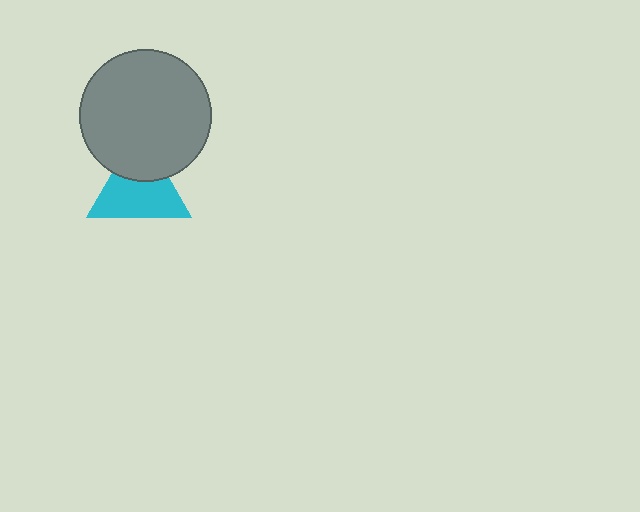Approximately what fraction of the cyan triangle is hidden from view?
Roughly 34% of the cyan triangle is hidden behind the gray circle.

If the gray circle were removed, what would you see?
You would see the complete cyan triangle.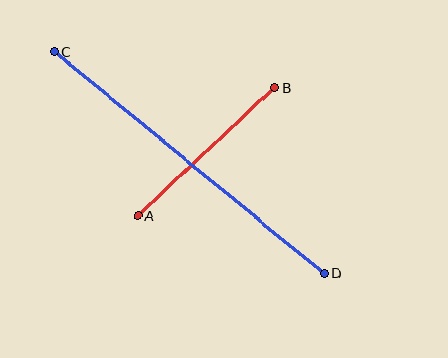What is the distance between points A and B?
The distance is approximately 188 pixels.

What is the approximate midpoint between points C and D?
The midpoint is at approximately (189, 163) pixels.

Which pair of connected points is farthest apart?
Points C and D are farthest apart.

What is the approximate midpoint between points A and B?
The midpoint is at approximately (206, 151) pixels.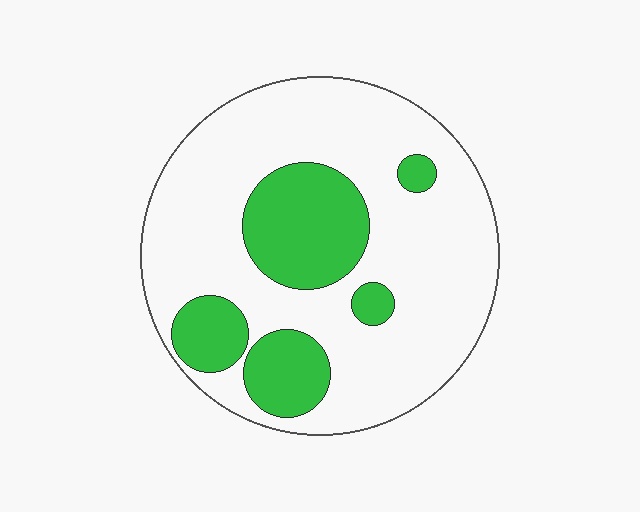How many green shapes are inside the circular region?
5.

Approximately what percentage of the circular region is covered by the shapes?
Approximately 25%.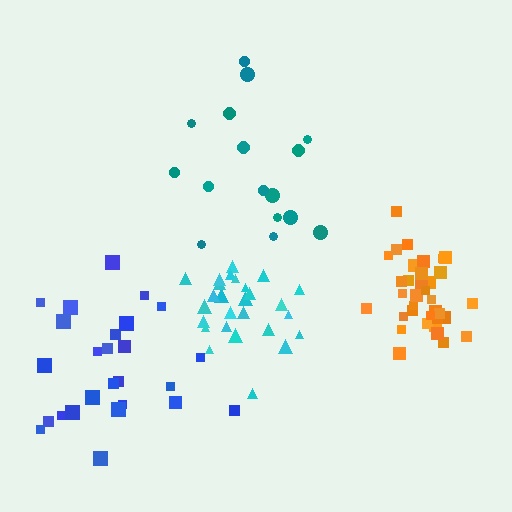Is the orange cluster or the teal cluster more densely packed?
Orange.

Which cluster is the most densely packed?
Orange.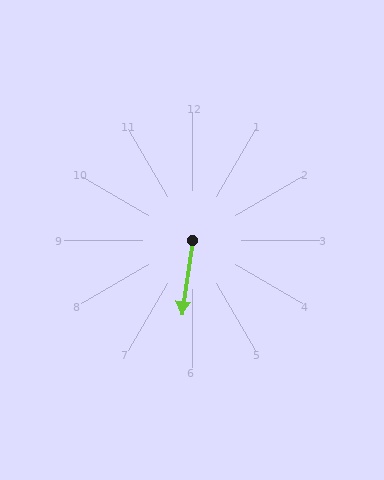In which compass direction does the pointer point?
South.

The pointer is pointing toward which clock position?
Roughly 6 o'clock.